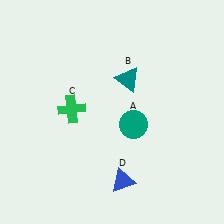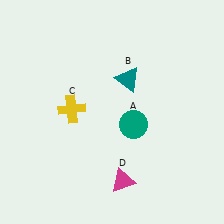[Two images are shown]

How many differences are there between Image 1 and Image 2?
There are 2 differences between the two images.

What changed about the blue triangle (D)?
In Image 1, D is blue. In Image 2, it changed to magenta.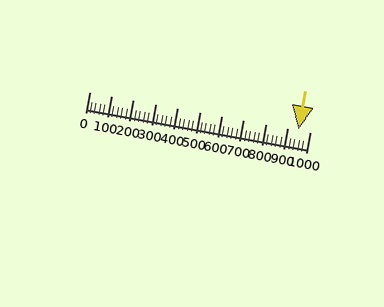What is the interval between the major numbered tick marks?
The major tick marks are spaced 100 units apart.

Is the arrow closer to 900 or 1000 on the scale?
The arrow is closer to 900.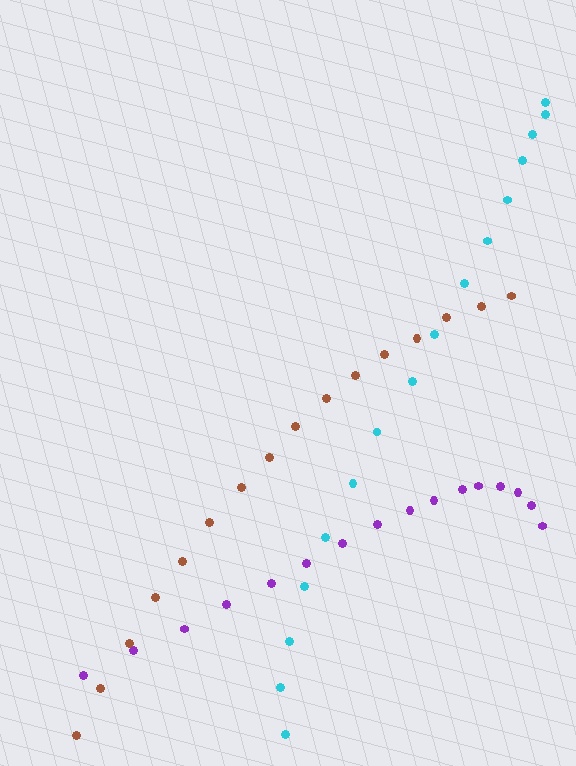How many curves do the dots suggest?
There are 3 distinct paths.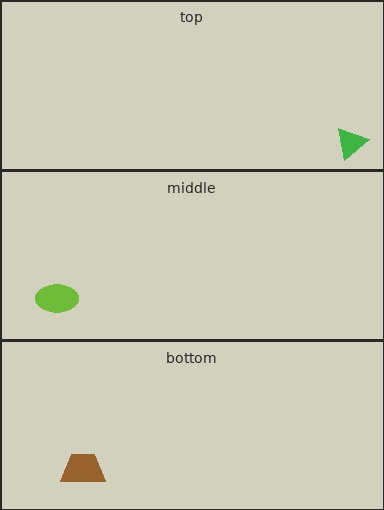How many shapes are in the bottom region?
1.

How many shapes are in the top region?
1.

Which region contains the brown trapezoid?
The bottom region.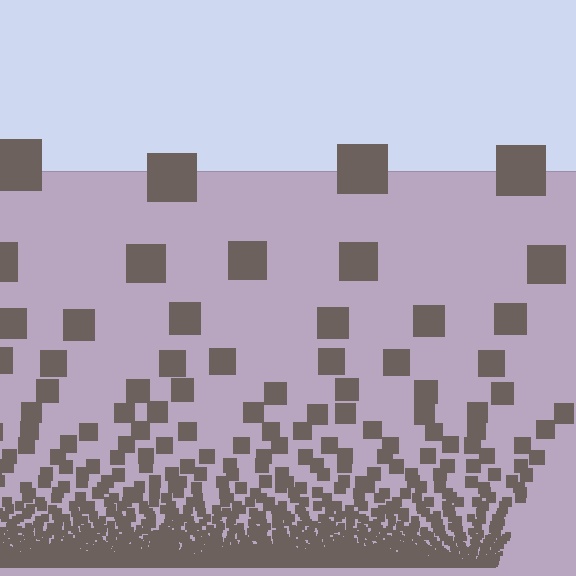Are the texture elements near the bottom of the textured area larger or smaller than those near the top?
Smaller. The gradient is inverted — elements near the bottom are smaller and denser.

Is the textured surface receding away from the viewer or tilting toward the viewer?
The surface appears to tilt toward the viewer. Texture elements get larger and sparser toward the top.